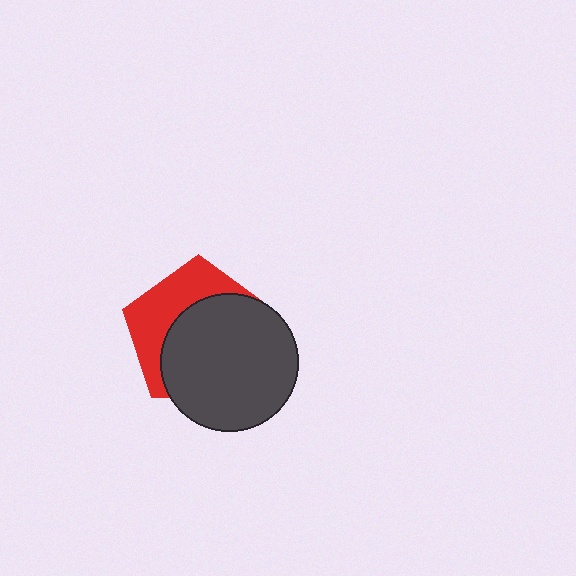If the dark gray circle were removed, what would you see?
You would see the complete red pentagon.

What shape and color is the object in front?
The object in front is a dark gray circle.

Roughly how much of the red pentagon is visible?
A small part of it is visible (roughly 38%).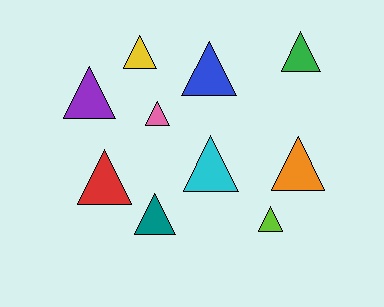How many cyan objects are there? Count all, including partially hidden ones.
There is 1 cyan object.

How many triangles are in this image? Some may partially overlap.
There are 10 triangles.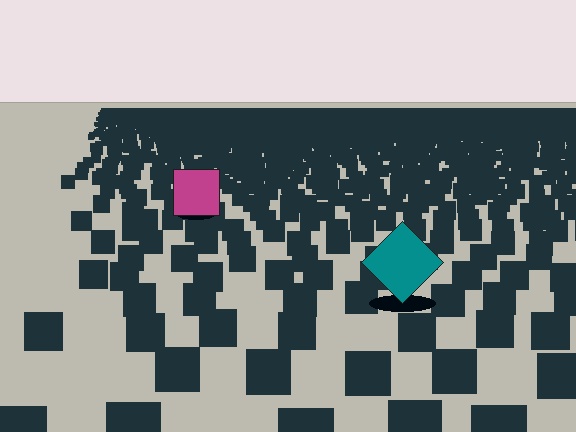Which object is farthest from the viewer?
The magenta square is farthest from the viewer. It appears smaller and the ground texture around it is denser.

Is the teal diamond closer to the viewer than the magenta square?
Yes. The teal diamond is closer — you can tell from the texture gradient: the ground texture is coarser near it.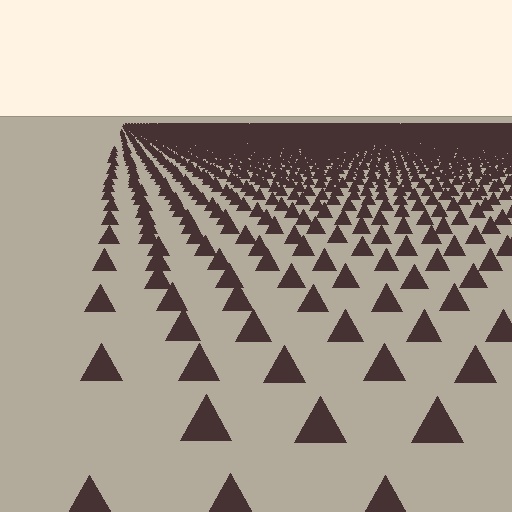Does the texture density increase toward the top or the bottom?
Density increases toward the top.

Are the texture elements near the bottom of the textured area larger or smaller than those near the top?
Larger. Near the bottom, elements are closer to the viewer and appear at a bigger on-screen size.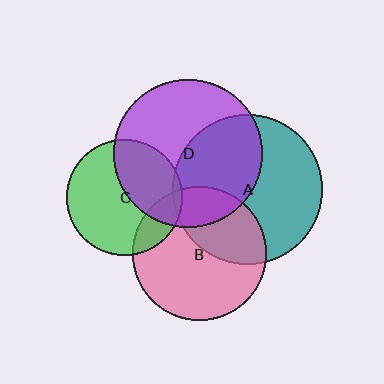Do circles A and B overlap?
Yes.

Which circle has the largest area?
Circle A (teal).